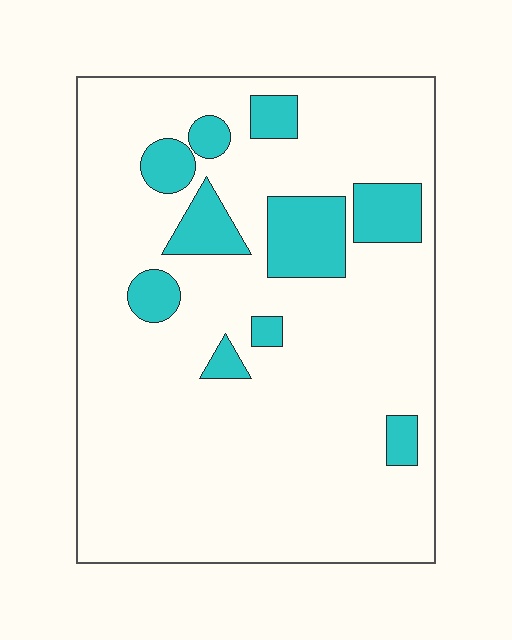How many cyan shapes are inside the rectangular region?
10.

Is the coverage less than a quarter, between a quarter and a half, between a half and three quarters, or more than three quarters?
Less than a quarter.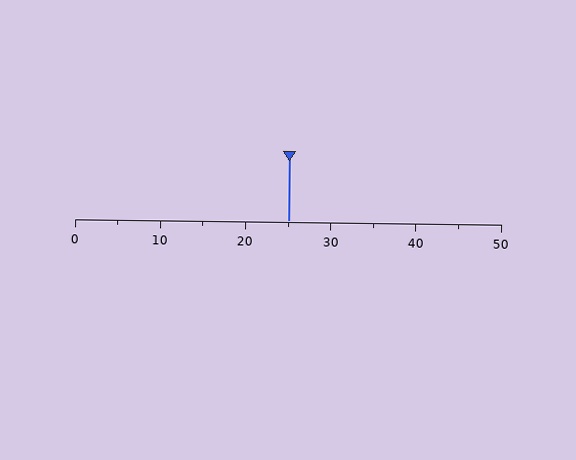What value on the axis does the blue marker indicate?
The marker indicates approximately 25.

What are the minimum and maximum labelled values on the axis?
The axis runs from 0 to 50.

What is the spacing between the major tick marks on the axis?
The major ticks are spaced 10 apart.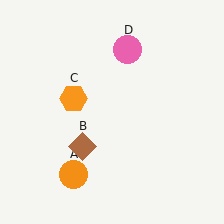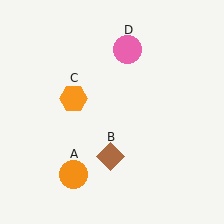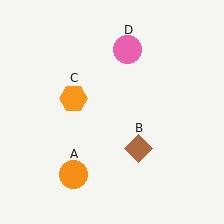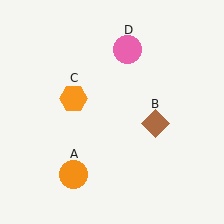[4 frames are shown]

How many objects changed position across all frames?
1 object changed position: brown diamond (object B).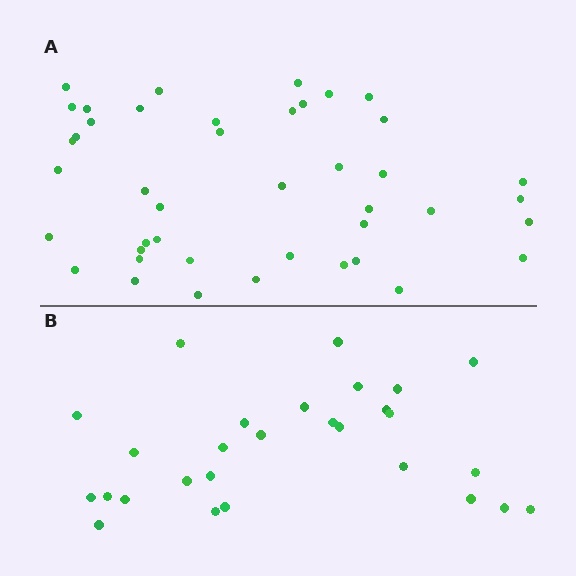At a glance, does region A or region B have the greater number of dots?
Region A (the top region) has more dots.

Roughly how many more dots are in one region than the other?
Region A has approximately 15 more dots than region B.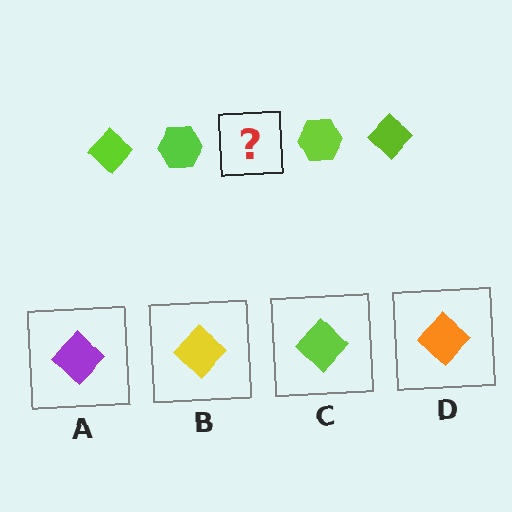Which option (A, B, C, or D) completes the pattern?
C.